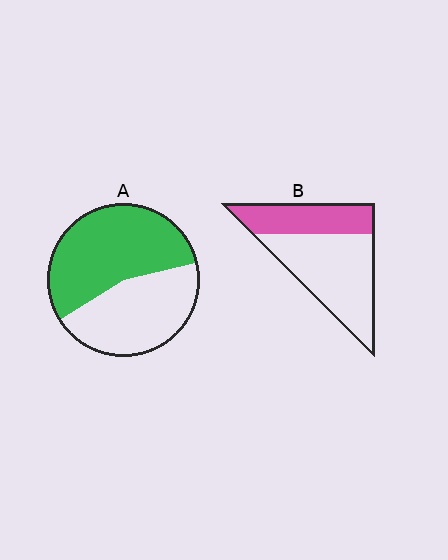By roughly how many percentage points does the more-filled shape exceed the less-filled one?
By roughly 20 percentage points (A over B).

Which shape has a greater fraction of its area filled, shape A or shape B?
Shape A.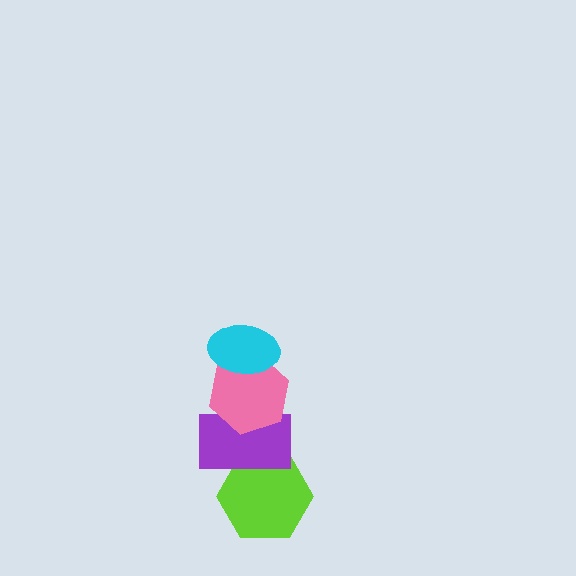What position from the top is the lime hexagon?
The lime hexagon is 4th from the top.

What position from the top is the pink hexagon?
The pink hexagon is 2nd from the top.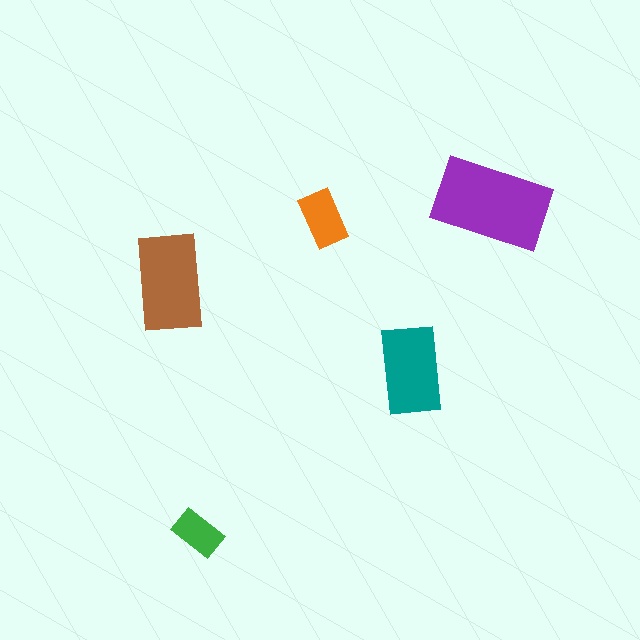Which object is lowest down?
The green rectangle is bottommost.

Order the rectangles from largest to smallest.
the purple one, the brown one, the teal one, the orange one, the green one.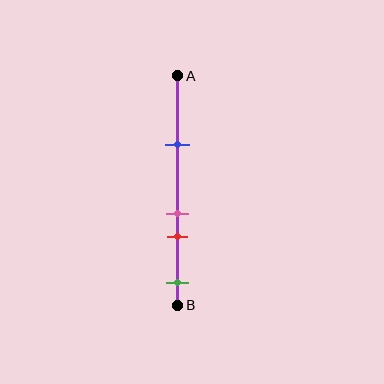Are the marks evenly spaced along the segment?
No, the marks are not evenly spaced.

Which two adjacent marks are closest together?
The pink and red marks are the closest adjacent pair.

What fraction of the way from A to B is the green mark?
The green mark is approximately 90% (0.9) of the way from A to B.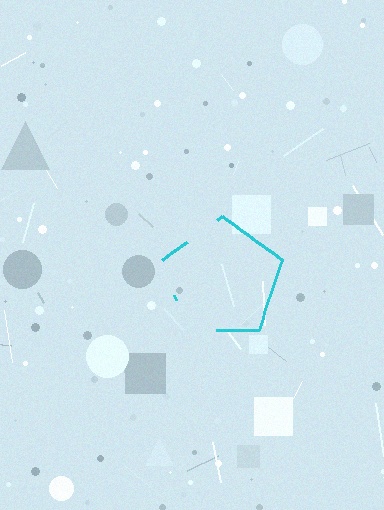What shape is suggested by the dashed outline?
The dashed outline suggests a pentagon.